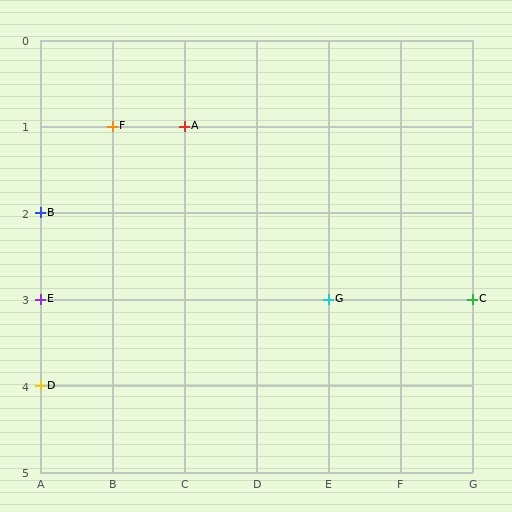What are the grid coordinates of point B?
Point B is at grid coordinates (A, 2).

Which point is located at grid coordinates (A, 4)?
Point D is at (A, 4).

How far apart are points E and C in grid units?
Points E and C are 6 columns apart.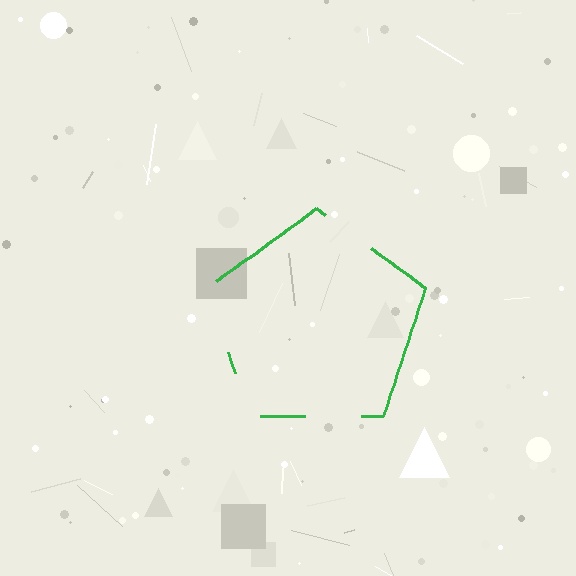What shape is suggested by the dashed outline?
The dashed outline suggests a pentagon.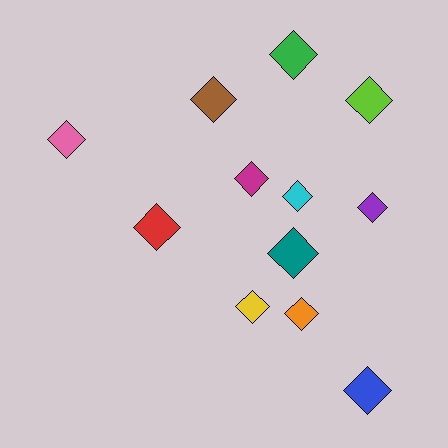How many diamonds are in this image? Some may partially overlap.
There are 12 diamonds.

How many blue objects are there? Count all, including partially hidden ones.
There is 1 blue object.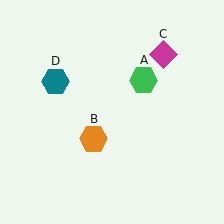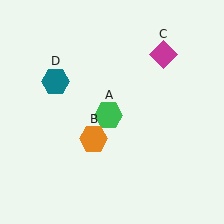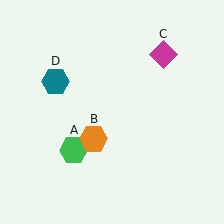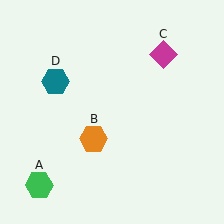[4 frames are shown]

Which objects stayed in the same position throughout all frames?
Orange hexagon (object B) and magenta diamond (object C) and teal hexagon (object D) remained stationary.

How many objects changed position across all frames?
1 object changed position: green hexagon (object A).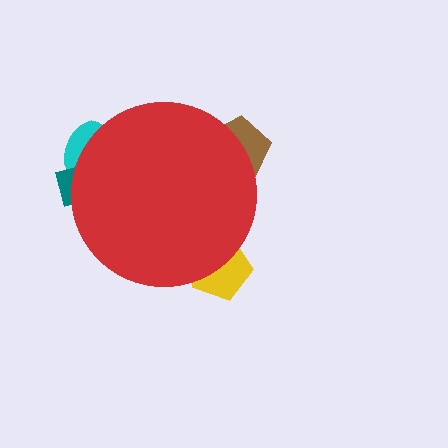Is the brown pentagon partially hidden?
Yes, the brown pentagon is partially hidden behind the red circle.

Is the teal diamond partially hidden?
Yes, the teal diamond is partially hidden behind the red circle.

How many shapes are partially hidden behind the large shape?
4 shapes are partially hidden.